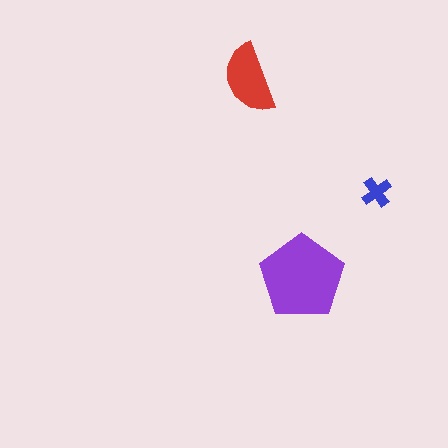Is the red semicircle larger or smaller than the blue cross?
Larger.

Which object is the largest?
The purple pentagon.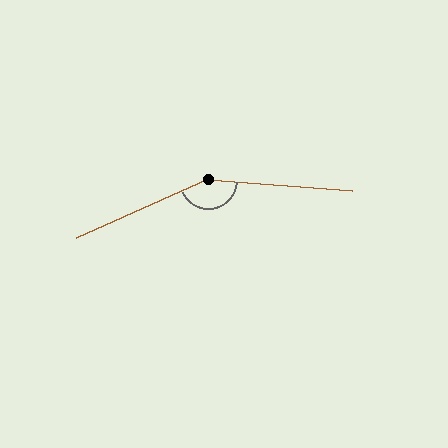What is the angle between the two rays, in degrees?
Approximately 152 degrees.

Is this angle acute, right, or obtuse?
It is obtuse.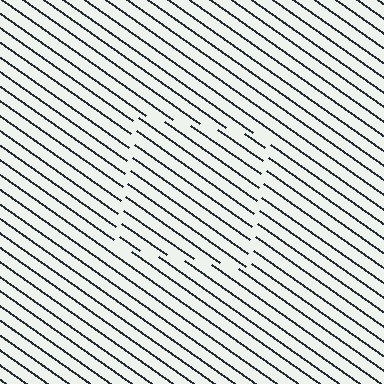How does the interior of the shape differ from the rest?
The interior of the shape contains the same grating, shifted by half a period — the contour is defined by the phase discontinuity where line-ends from the inner and outer gratings abut.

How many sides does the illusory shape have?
4 sides — the line-ends trace a square.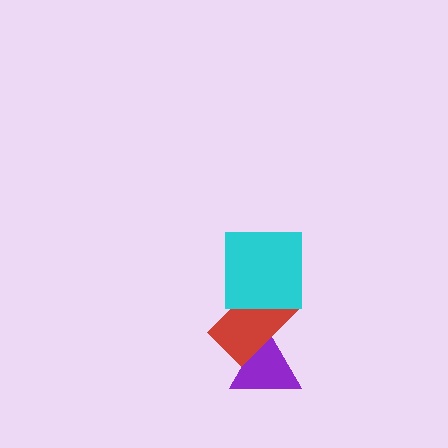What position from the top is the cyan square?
The cyan square is 1st from the top.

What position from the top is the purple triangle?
The purple triangle is 3rd from the top.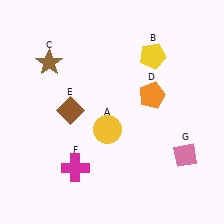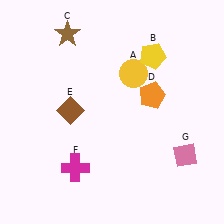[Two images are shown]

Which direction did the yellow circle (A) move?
The yellow circle (A) moved up.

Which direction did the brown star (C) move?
The brown star (C) moved up.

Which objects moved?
The objects that moved are: the yellow circle (A), the brown star (C).